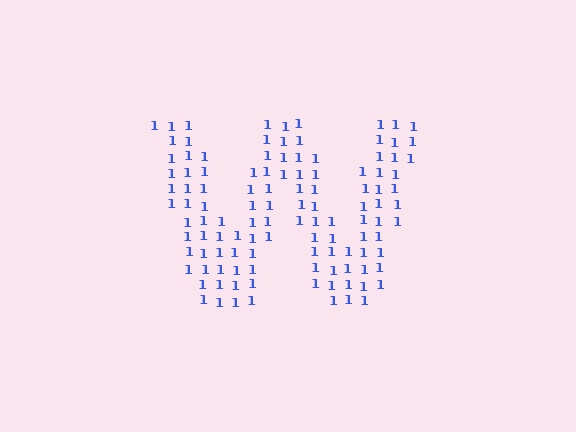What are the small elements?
The small elements are digit 1's.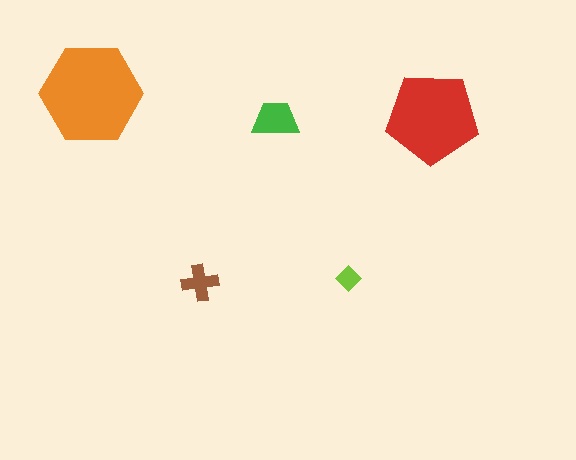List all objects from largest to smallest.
The orange hexagon, the red pentagon, the green trapezoid, the brown cross, the lime diamond.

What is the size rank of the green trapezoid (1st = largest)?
3rd.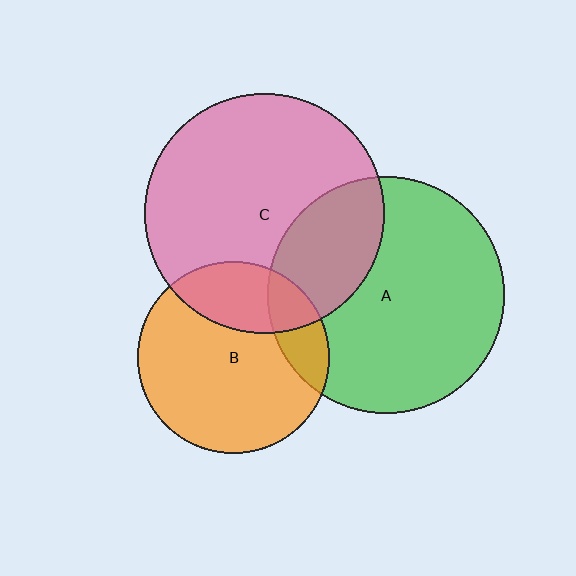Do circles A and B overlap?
Yes.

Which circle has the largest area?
Circle C (pink).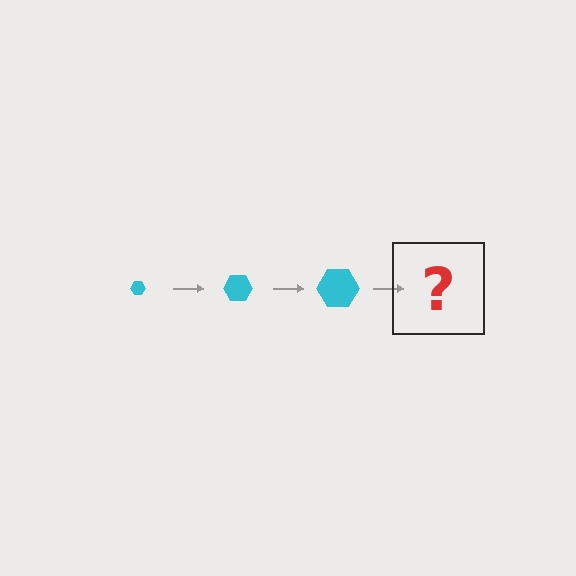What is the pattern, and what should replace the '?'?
The pattern is that the hexagon gets progressively larger each step. The '?' should be a cyan hexagon, larger than the previous one.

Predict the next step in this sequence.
The next step is a cyan hexagon, larger than the previous one.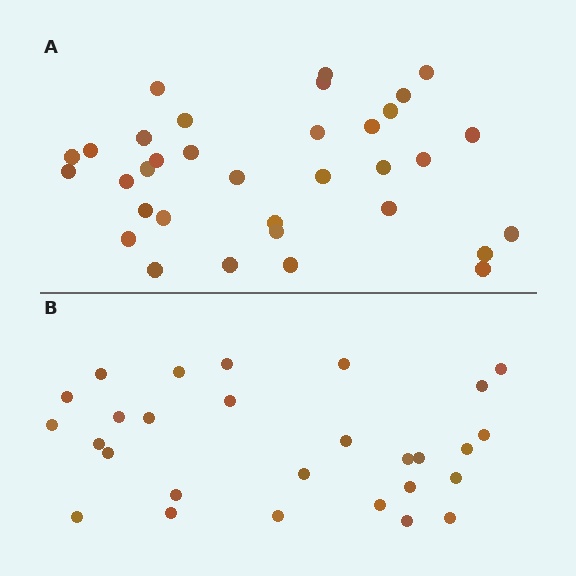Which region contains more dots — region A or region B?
Region A (the top region) has more dots.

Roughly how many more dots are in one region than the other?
Region A has about 6 more dots than region B.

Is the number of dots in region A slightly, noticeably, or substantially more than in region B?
Region A has only slightly more — the two regions are fairly close. The ratio is roughly 1.2 to 1.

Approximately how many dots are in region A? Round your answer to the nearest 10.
About 30 dots. (The exact count is 34, which rounds to 30.)